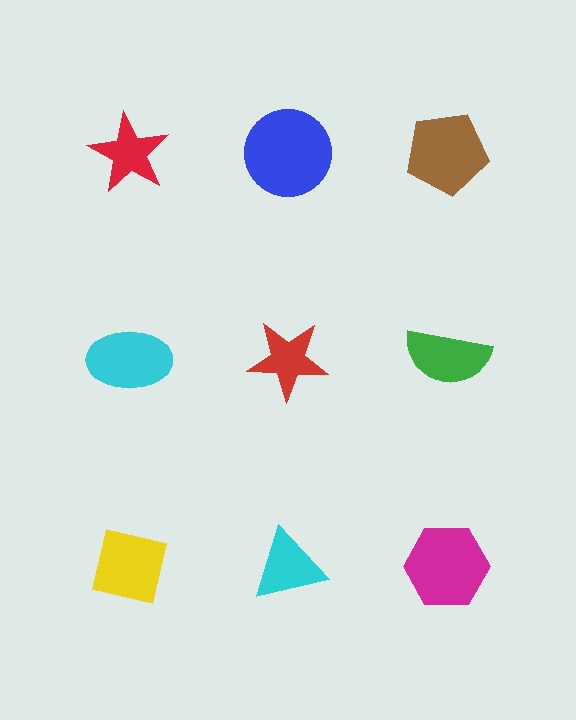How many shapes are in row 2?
3 shapes.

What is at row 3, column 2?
A cyan triangle.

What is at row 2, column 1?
A cyan ellipse.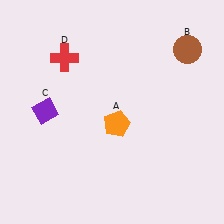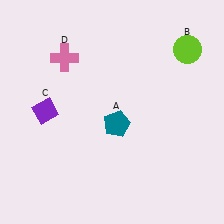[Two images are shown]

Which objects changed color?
A changed from orange to teal. B changed from brown to lime. D changed from red to pink.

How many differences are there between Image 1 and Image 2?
There are 3 differences between the two images.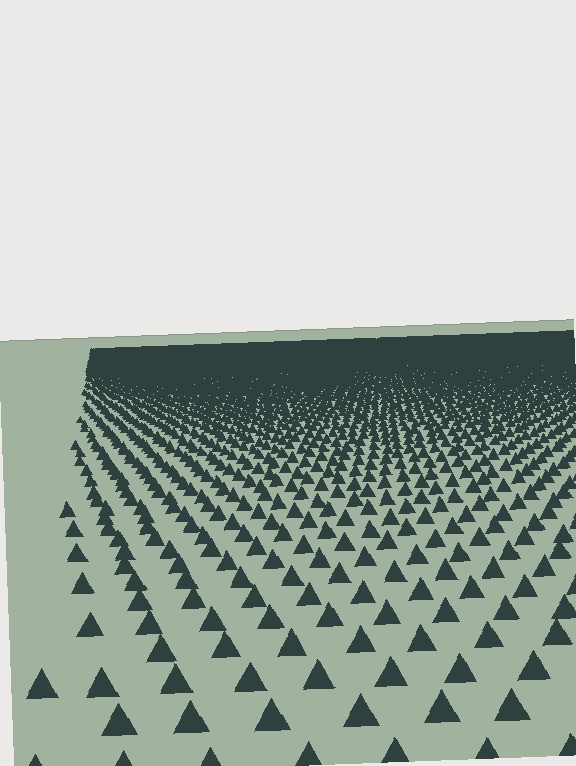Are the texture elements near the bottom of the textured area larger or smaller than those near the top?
Larger. Near the bottom, elements are closer to the viewer and appear at a bigger on-screen size.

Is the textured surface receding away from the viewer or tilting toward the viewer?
The surface is receding away from the viewer. Texture elements get smaller and denser toward the top.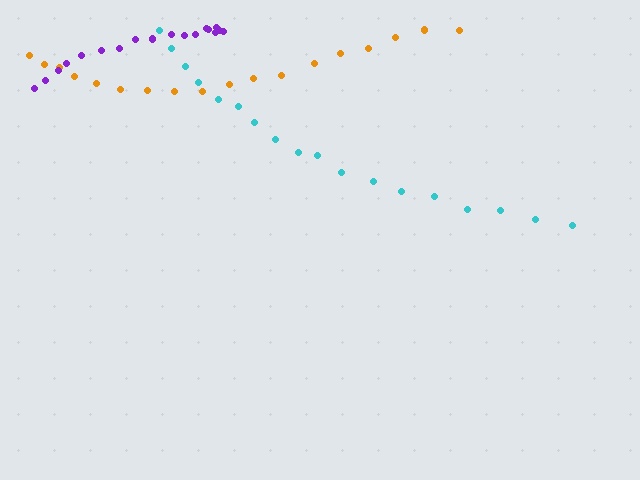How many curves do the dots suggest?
There are 3 distinct paths.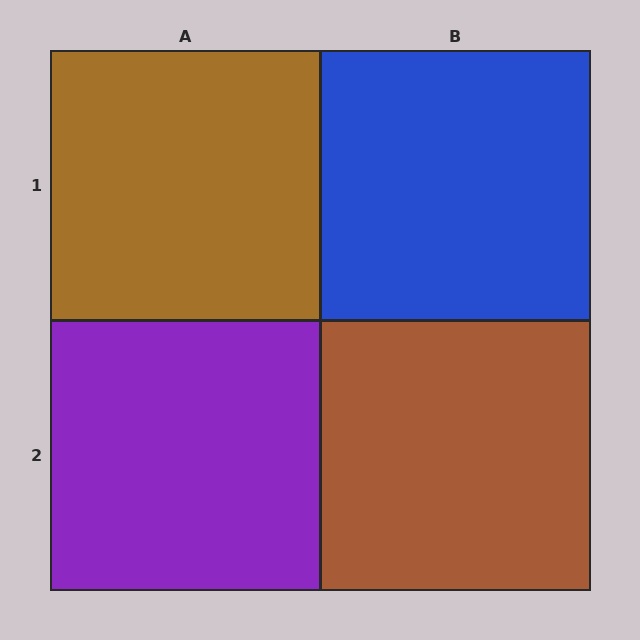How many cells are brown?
2 cells are brown.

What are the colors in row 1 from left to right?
Brown, blue.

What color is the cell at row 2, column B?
Brown.